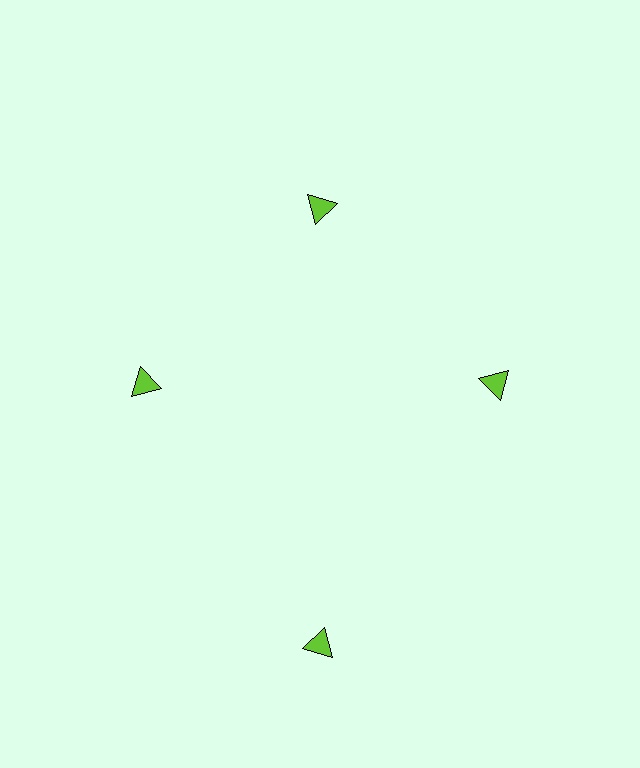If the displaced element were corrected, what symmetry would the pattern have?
It would have 4-fold rotational symmetry — the pattern would map onto itself every 90 degrees.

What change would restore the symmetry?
The symmetry would be restored by moving it inward, back onto the ring so that all 4 triangles sit at equal angles and equal distance from the center.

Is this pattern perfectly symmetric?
No. The 4 lime triangles are arranged in a ring, but one element near the 6 o'clock position is pushed outward from the center, breaking the 4-fold rotational symmetry.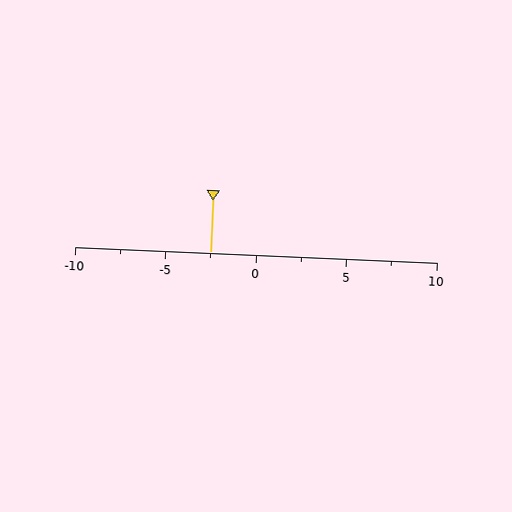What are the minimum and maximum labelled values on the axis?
The axis runs from -10 to 10.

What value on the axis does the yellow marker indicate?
The marker indicates approximately -2.5.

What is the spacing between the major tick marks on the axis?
The major ticks are spaced 5 apart.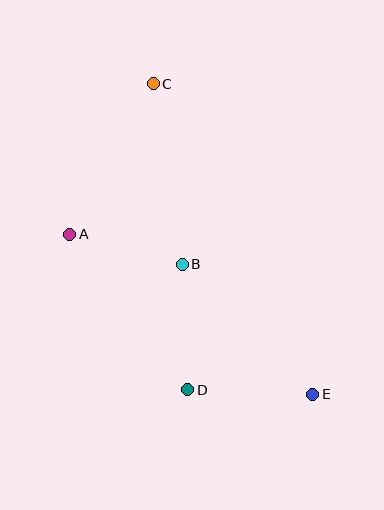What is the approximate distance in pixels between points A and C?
The distance between A and C is approximately 172 pixels.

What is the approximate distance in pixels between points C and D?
The distance between C and D is approximately 308 pixels.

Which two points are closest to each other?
Points A and B are closest to each other.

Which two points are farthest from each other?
Points C and E are farthest from each other.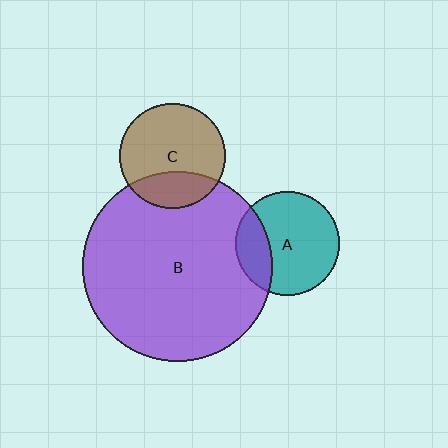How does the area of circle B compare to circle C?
Approximately 3.3 times.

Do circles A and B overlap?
Yes.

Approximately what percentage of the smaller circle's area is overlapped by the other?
Approximately 25%.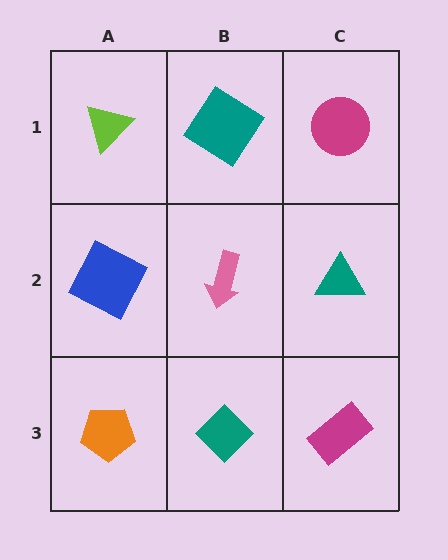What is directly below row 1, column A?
A blue square.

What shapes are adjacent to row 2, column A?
A lime triangle (row 1, column A), an orange pentagon (row 3, column A), a pink arrow (row 2, column B).